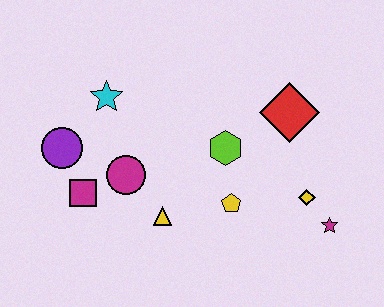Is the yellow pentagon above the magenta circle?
No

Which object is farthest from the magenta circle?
The magenta star is farthest from the magenta circle.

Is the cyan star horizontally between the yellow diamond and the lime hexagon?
No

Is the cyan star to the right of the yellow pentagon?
No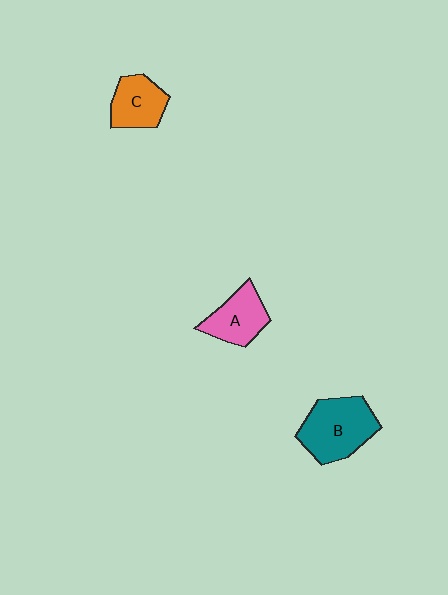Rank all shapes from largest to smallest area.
From largest to smallest: B (teal), A (pink), C (orange).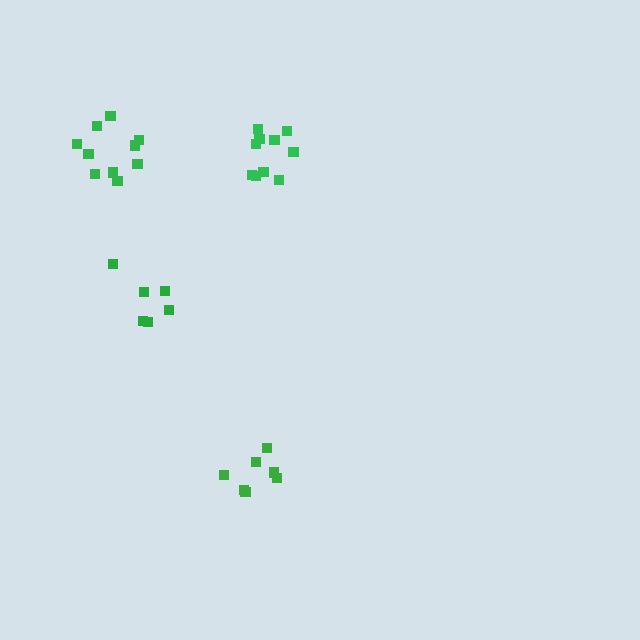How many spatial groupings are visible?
There are 4 spatial groupings.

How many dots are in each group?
Group 1: 10 dots, Group 2: 6 dots, Group 3: 7 dots, Group 4: 10 dots (33 total).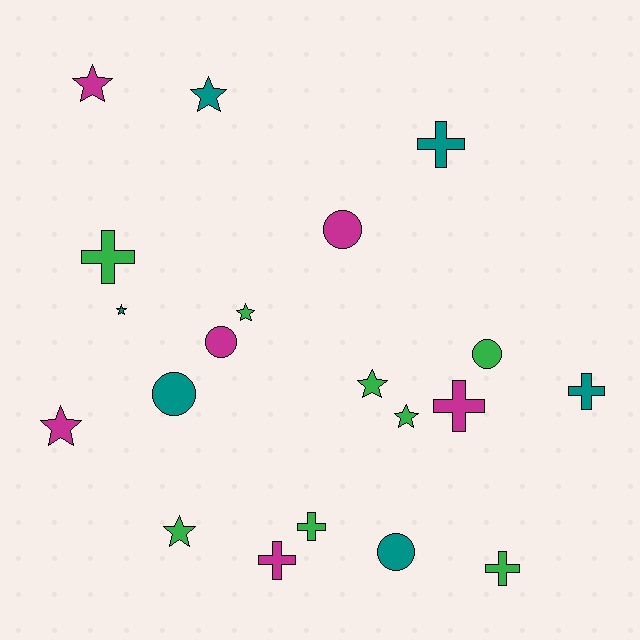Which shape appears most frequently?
Star, with 8 objects.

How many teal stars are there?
There are 2 teal stars.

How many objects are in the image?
There are 20 objects.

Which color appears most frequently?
Green, with 8 objects.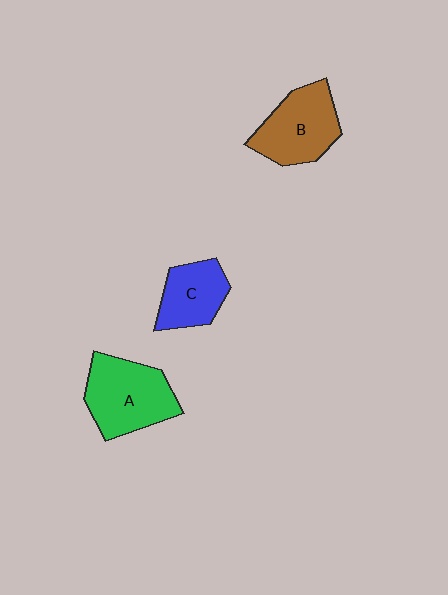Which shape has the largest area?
Shape A (green).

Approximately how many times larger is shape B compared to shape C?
Approximately 1.3 times.